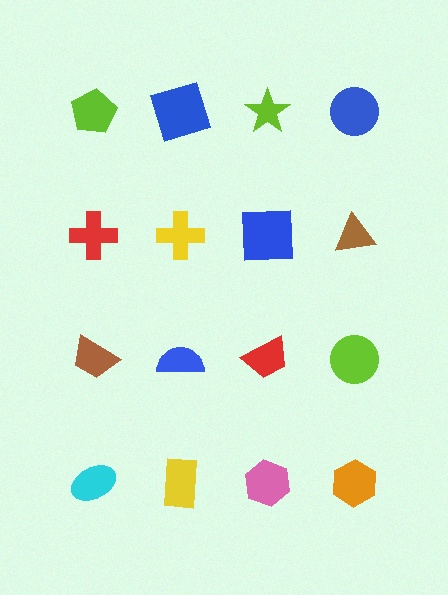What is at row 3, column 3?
A red trapezoid.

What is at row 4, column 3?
A pink hexagon.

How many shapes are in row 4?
4 shapes.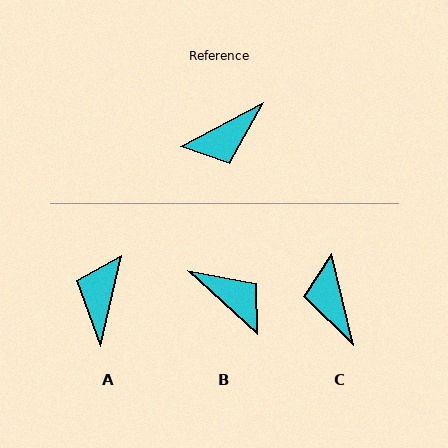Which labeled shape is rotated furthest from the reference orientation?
A, about 131 degrees away.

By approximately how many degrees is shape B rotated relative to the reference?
Approximately 109 degrees counter-clockwise.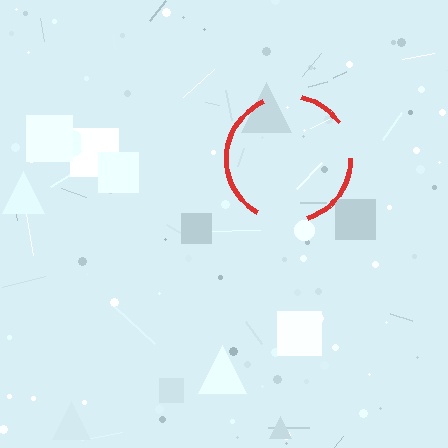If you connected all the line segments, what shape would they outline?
They would outline a circle.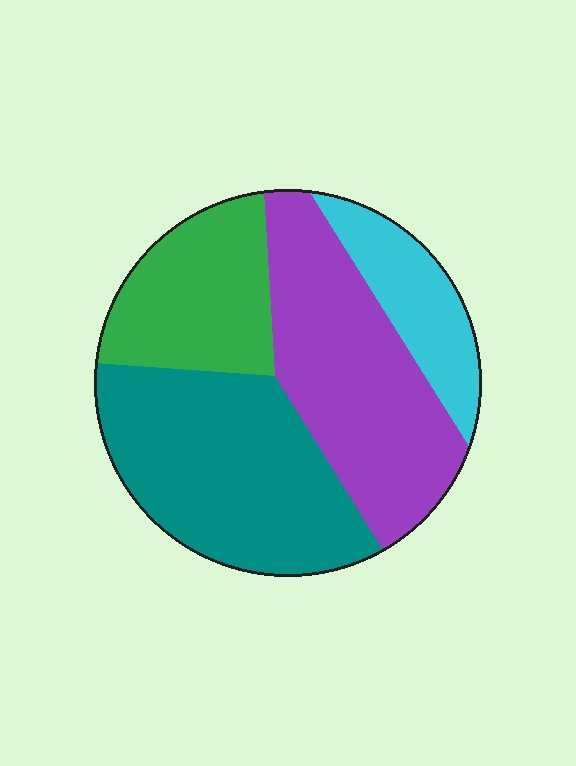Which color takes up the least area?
Cyan, at roughly 15%.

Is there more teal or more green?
Teal.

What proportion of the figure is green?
Green takes up about one fifth (1/5) of the figure.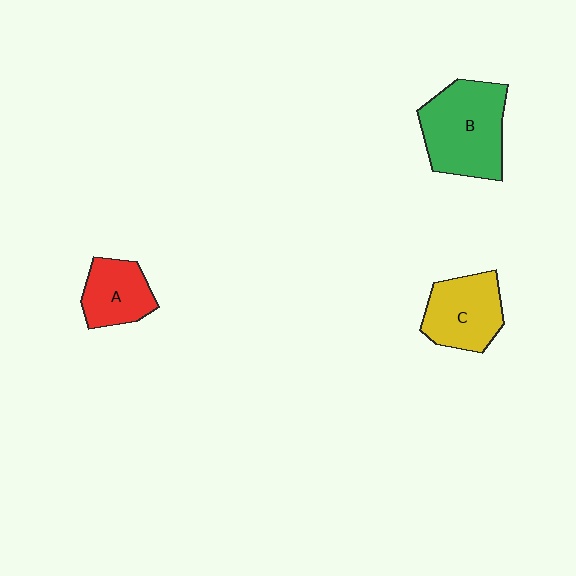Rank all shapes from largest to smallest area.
From largest to smallest: B (green), C (yellow), A (red).